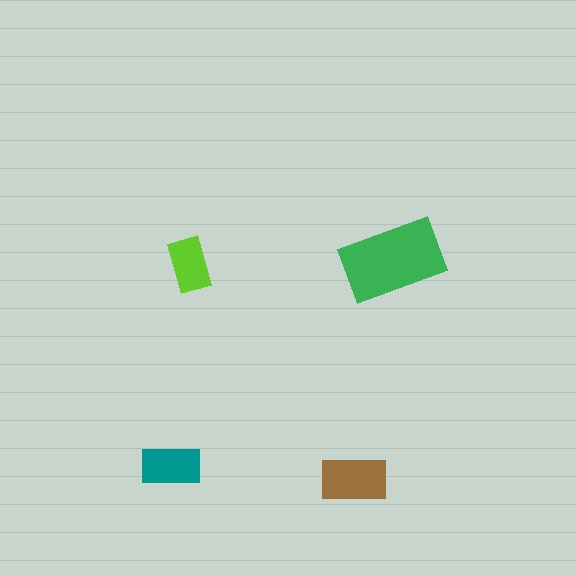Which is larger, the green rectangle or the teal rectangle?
The green one.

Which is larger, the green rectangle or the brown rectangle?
The green one.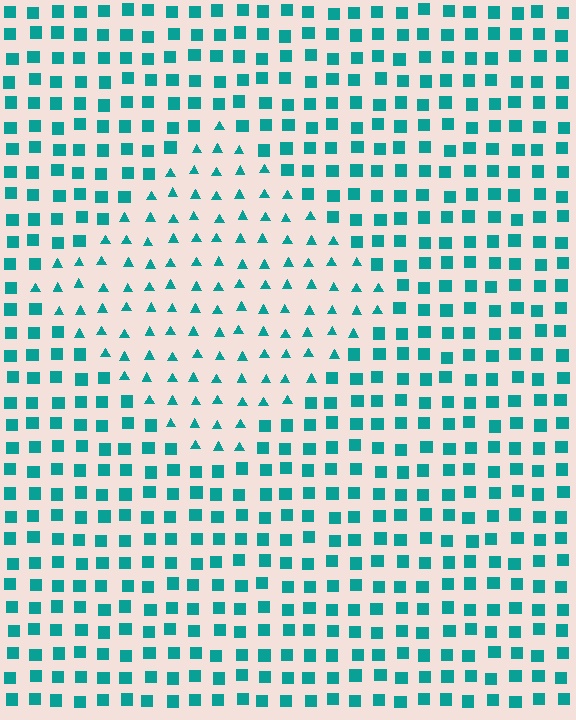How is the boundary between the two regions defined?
The boundary is defined by a change in element shape: triangles inside vs. squares outside. All elements share the same color and spacing.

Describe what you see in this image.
The image is filled with small teal elements arranged in a uniform grid. A diamond-shaped region contains triangles, while the surrounding area contains squares. The boundary is defined purely by the change in element shape.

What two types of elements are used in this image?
The image uses triangles inside the diamond region and squares outside it.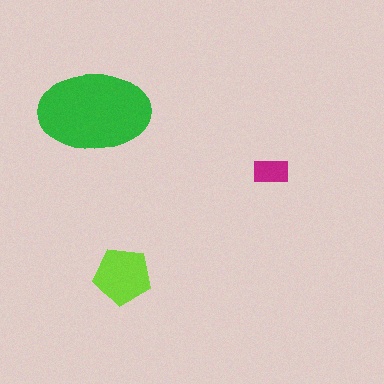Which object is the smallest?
The magenta rectangle.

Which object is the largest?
The green ellipse.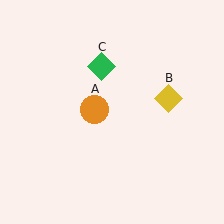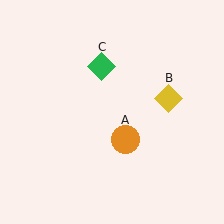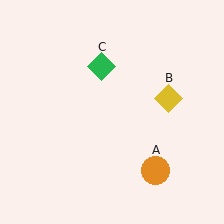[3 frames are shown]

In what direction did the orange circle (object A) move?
The orange circle (object A) moved down and to the right.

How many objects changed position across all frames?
1 object changed position: orange circle (object A).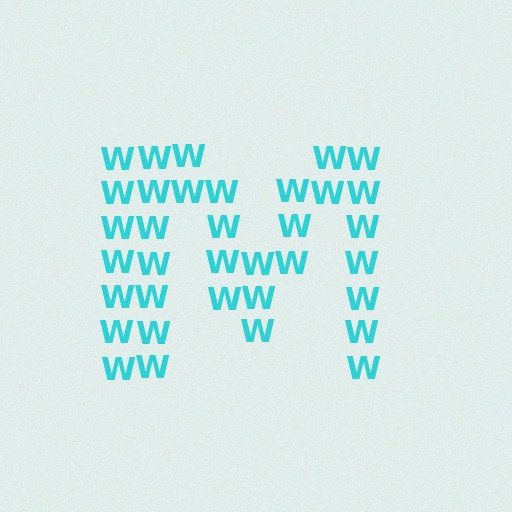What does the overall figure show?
The overall figure shows the letter M.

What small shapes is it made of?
It is made of small letter W's.